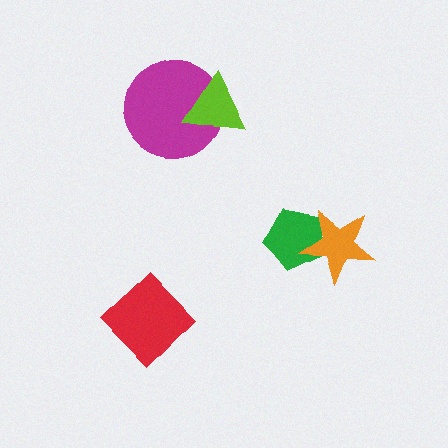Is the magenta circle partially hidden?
Yes, it is partially covered by another shape.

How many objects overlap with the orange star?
1 object overlaps with the orange star.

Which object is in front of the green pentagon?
The orange star is in front of the green pentagon.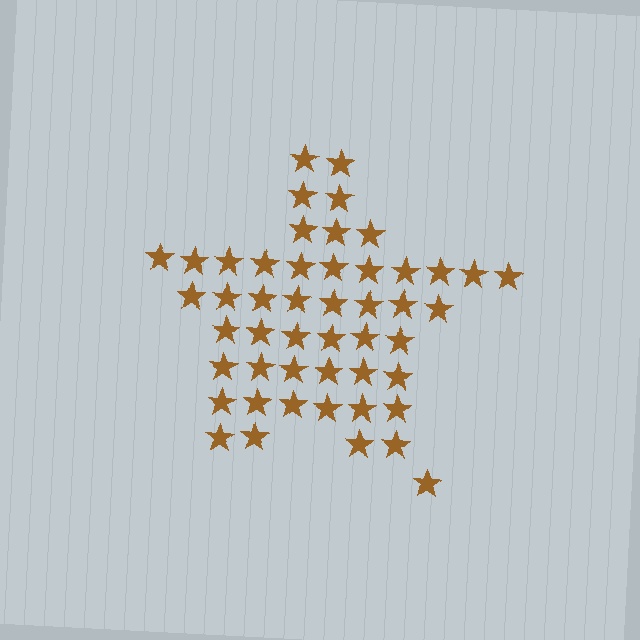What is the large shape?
The large shape is a star.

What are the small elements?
The small elements are stars.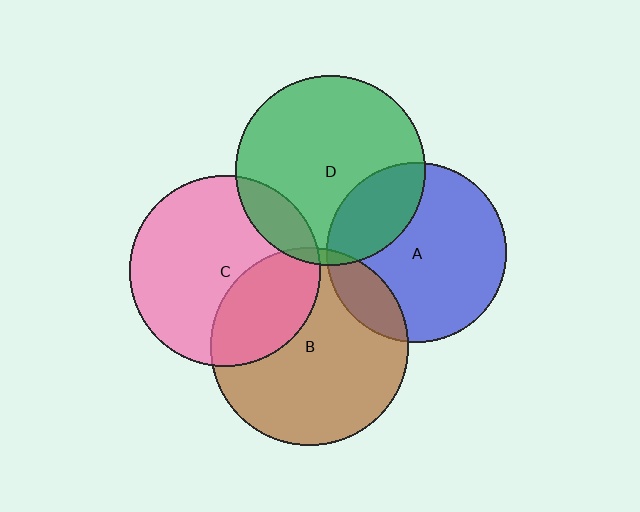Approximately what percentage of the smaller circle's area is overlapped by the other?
Approximately 15%.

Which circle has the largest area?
Circle B (brown).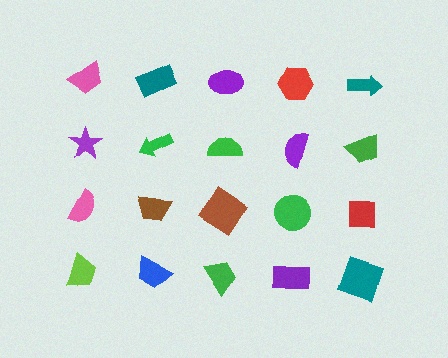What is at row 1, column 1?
A pink trapezoid.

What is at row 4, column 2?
A blue trapezoid.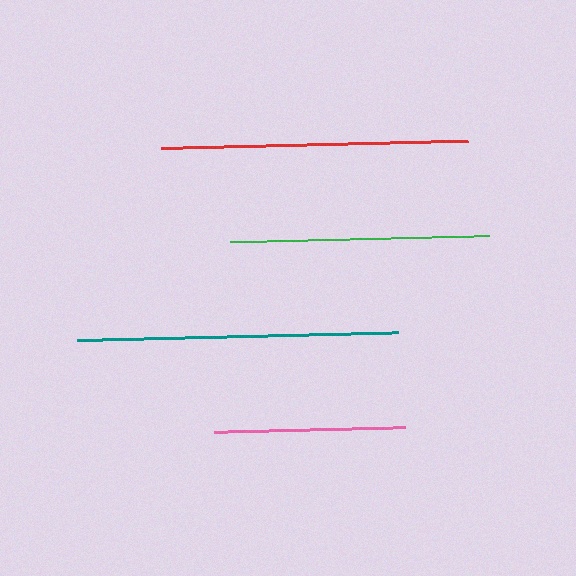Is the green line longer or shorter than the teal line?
The teal line is longer than the green line.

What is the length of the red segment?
The red segment is approximately 307 pixels long.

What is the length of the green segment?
The green segment is approximately 259 pixels long.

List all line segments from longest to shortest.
From longest to shortest: teal, red, green, pink.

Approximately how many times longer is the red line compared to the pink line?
The red line is approximately 1.6 times the length of the pink line.